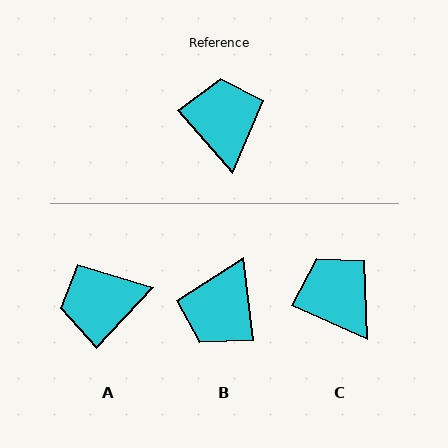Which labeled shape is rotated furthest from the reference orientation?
B, about 146 degrees away.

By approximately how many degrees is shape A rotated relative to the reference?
Approximately 96 degrees counter-clockwise.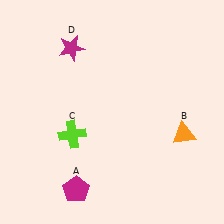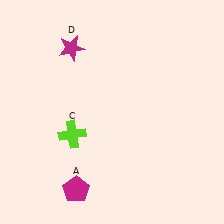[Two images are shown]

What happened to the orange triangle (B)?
The orange triangle (B) was removed in Image 2. It was in the bottom-right area of Image 1.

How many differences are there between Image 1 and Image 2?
There is 1 difference between the two images.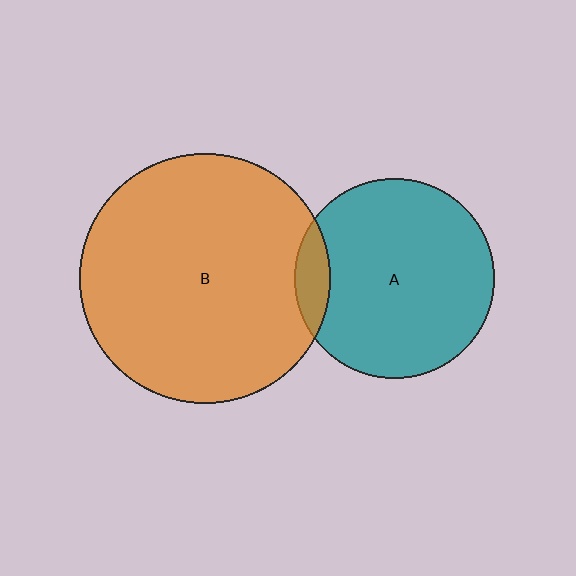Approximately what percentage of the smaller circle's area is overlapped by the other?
Approximately 10%.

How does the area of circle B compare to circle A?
Approximately 1.6 times.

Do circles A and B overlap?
Yes.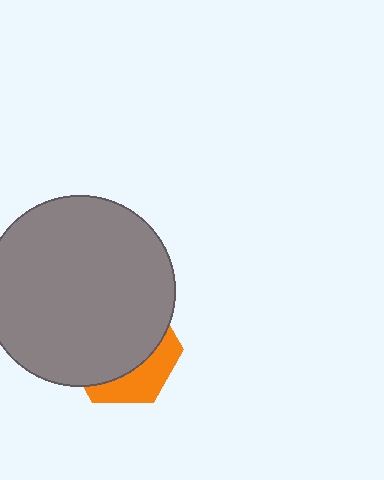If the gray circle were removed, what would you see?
You would see the complete orange hexagon.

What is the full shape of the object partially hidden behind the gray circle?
The partially hidden object is an orange hexagon.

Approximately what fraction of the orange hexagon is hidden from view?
Roughly 69% of the orange hexagon is hidden behind the gray circle.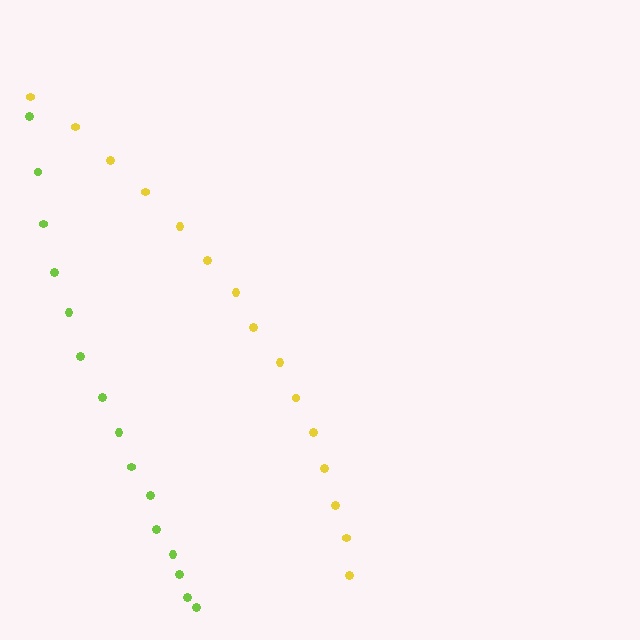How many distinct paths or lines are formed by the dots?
There are 2 distinct paths.